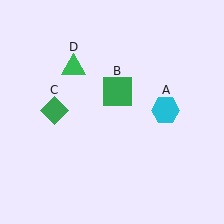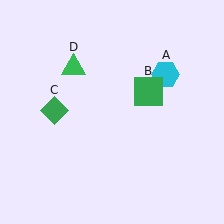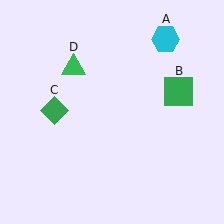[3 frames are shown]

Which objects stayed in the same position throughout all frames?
Green diamond (object C) and green triangle (object D) remained stationary.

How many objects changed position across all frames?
2 objects changed position: cyan hexagon (object A), green square (object B).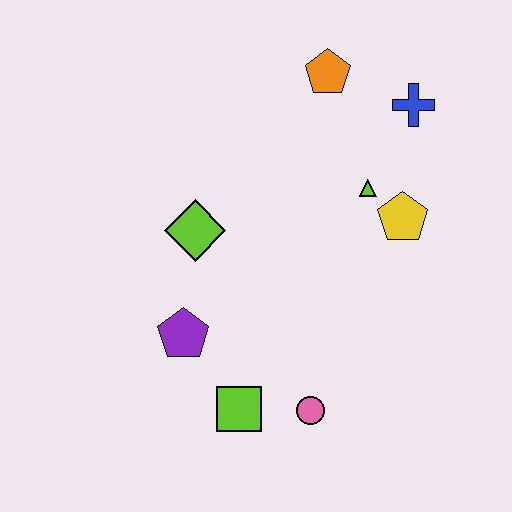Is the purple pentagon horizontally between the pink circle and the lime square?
No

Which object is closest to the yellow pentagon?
The lime triangle is closest to the yellow pentagon.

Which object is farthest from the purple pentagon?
The blue cross is farthest from the purple pentagon.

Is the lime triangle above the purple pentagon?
Yes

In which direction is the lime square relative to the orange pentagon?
The lime square is below the orange pentagon.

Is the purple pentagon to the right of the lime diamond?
No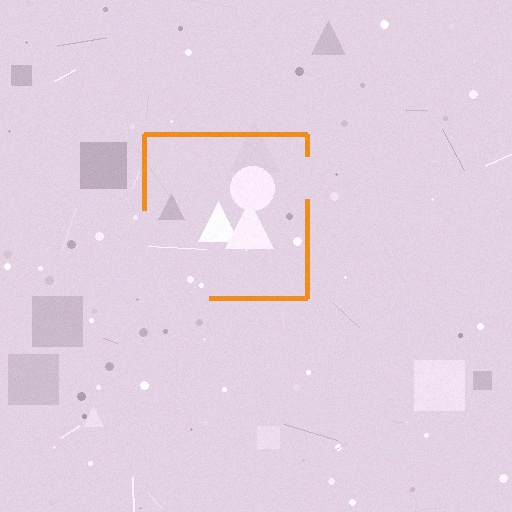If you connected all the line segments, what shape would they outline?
They would outline a square.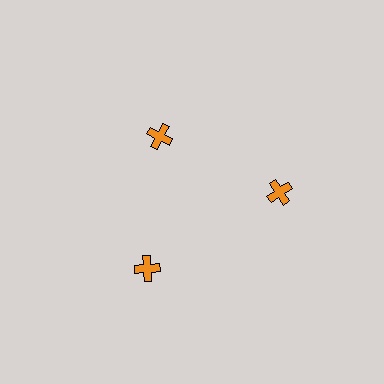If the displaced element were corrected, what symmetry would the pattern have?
It would have 3-fold rotational symmetry — the pattern would map onto itself every 120 degrees.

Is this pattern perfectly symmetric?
No. The 3 orange crosses are arranged in a ring, but one element near the 11 o'clock position is pulled inward toward the center, breaking the 3-fold rotational symmetry.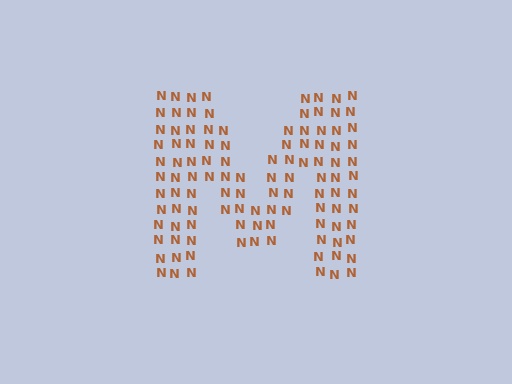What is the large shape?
The large shape is the letter M.